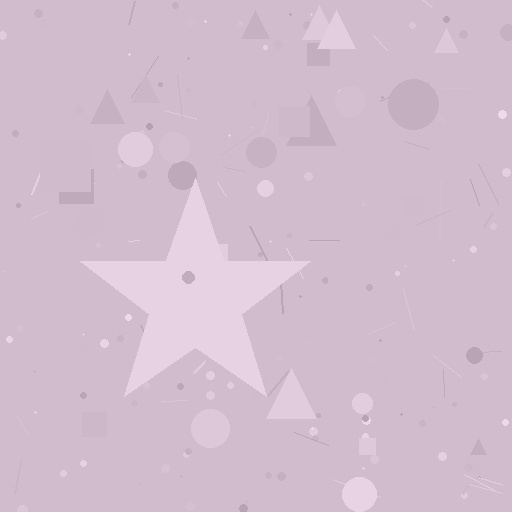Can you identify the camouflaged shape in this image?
The camouflaged shape is a star.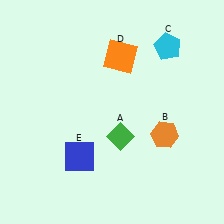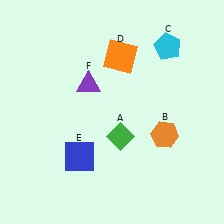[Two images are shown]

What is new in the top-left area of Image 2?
A purple triangle (F) was added in the top-left area of Image 2.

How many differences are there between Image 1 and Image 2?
There is 1 difference between the two images.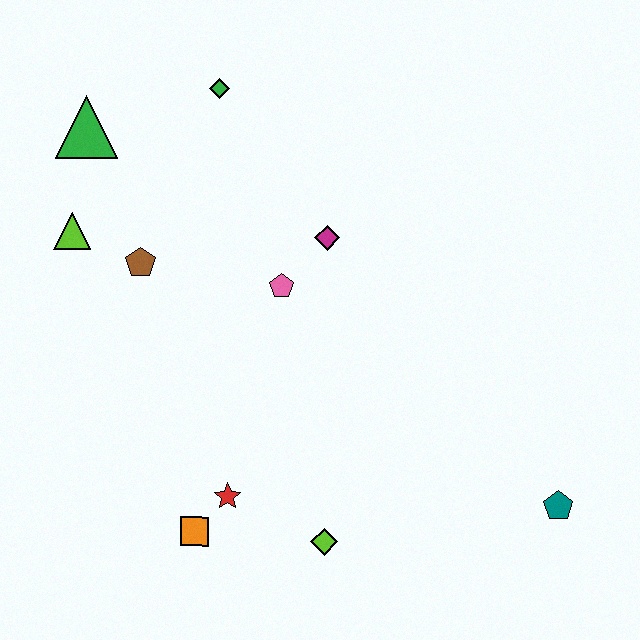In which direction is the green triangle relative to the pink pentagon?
The green triangle is to the left of the pink pentagon.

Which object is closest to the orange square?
The red star is closest to the orange square.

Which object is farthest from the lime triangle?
The teal pentagon is farthest from the lime triangle.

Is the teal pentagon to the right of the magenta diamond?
Yes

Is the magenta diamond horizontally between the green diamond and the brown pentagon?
No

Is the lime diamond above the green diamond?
No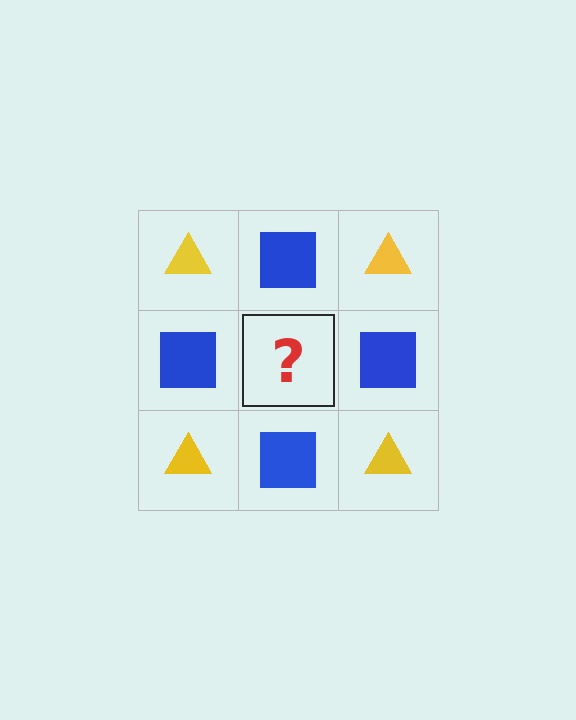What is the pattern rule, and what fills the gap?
The rule is that it alternates yellow triangle and blue square in a checkerboard pattern. The gap should be filled with a yellow triangle.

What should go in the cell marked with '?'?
The missing cell should contain a yellow triangle.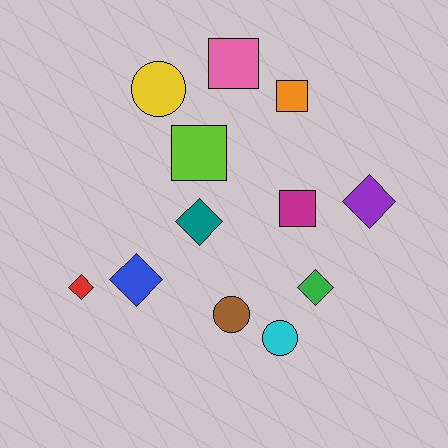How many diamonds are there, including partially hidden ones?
There are 5 diamonds.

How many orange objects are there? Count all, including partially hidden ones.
There is 1 orange object.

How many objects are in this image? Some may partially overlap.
There are 12 objects.